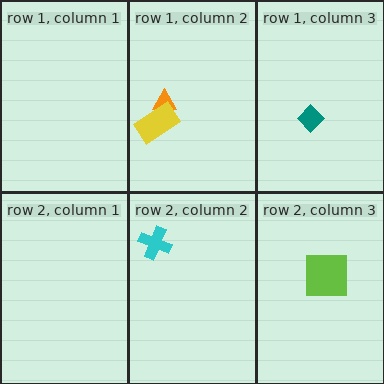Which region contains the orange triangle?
The row 1, column 2 region.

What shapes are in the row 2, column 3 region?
The lime square.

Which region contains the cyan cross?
The row 2, column 2 region.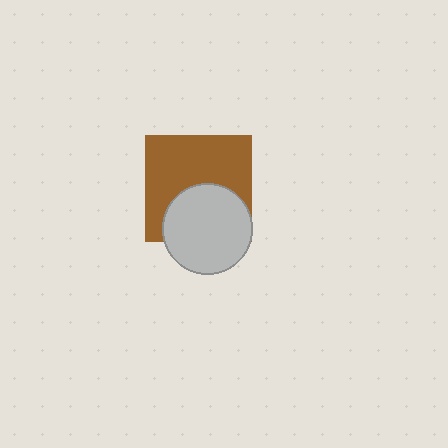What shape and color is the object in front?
The object in front is a light gray circle.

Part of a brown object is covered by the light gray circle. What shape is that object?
It is a square.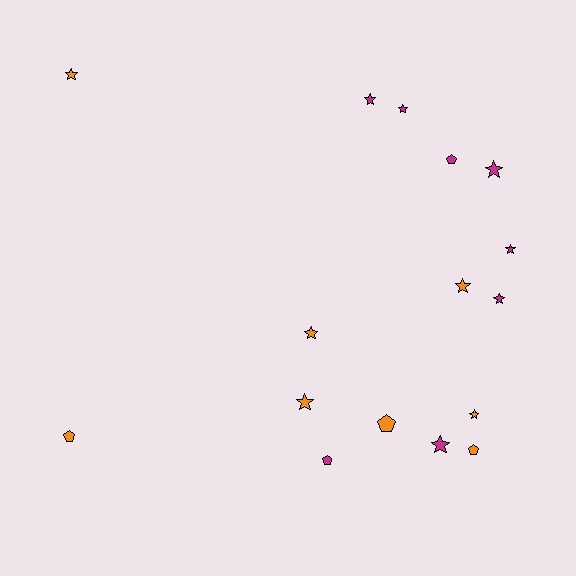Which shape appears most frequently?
Star, with 11 objects.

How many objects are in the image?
There are 16 objects.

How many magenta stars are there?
There are 6 magenta stars.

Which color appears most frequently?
Orange, with 8 objects.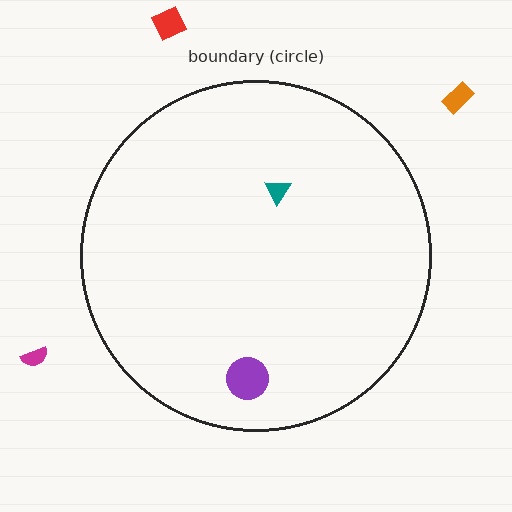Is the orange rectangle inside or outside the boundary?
Outside.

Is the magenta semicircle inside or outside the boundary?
Outside.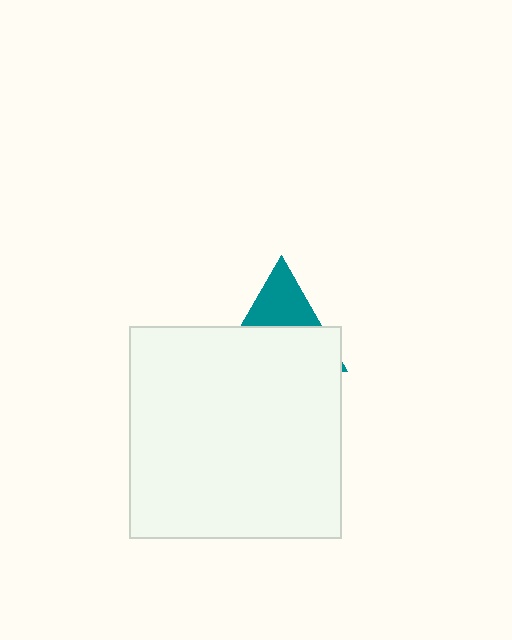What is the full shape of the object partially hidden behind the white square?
The partially hidden object is a teal triangle.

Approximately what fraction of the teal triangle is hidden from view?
Roughly 63% of the teal triangle is hidden behind the white square.